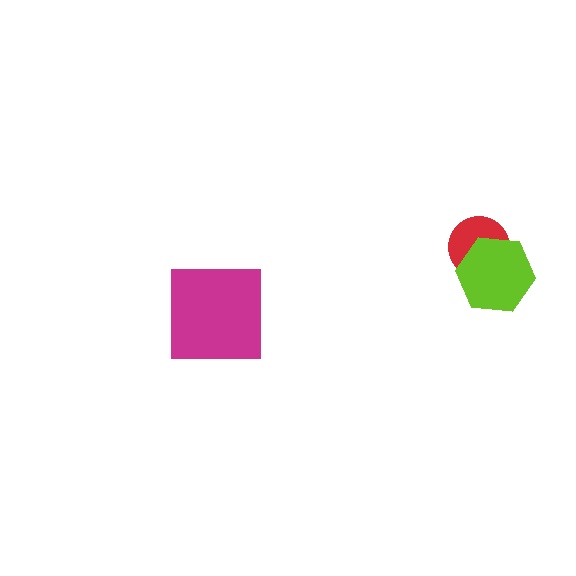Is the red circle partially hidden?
Yes, it is partially covered by another shape.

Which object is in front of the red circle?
The lime hexagon is in front of the red circle.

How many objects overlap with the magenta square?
0 objects overlap with the magenta square.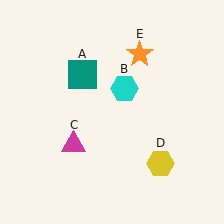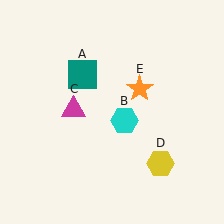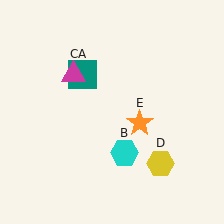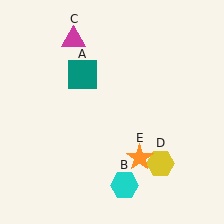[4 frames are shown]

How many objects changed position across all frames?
3 objects changed position: cyan hexagon (object B), magenta triangle (object C), orange star (object E).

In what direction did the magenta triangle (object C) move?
The magenta triangle (object C) moved up.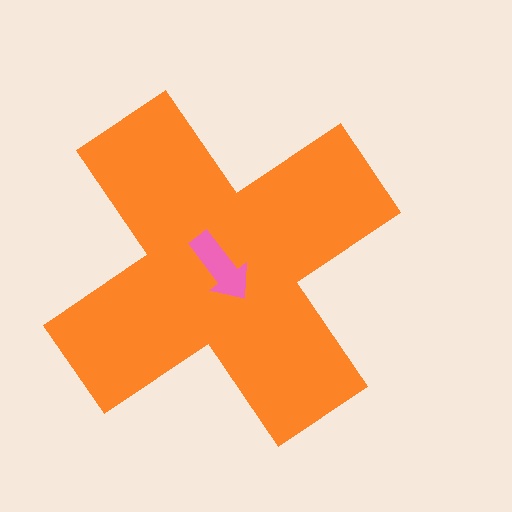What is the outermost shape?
The orange cross.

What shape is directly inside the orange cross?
The pink arrow.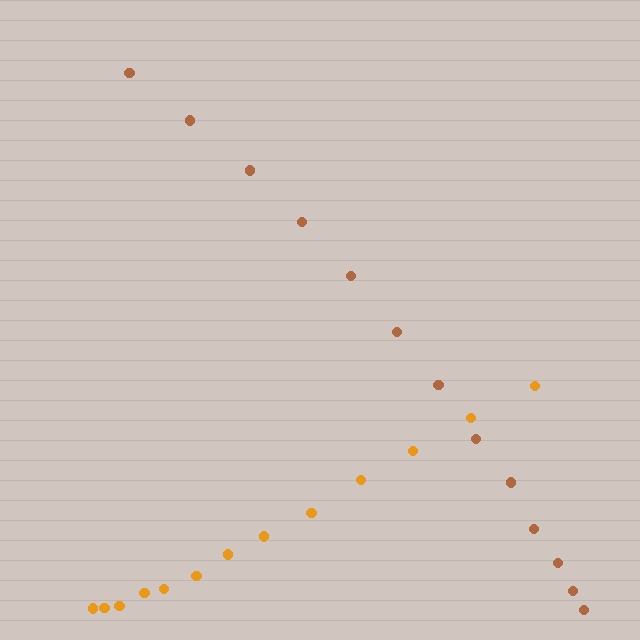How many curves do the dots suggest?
There are 2 distinct paths.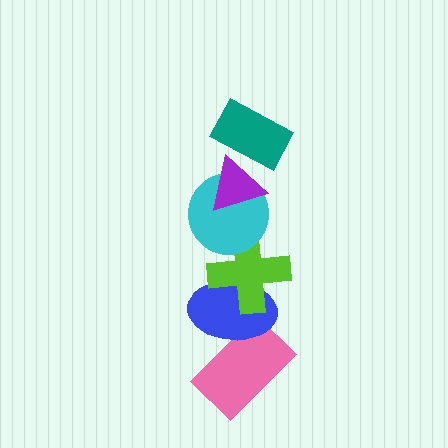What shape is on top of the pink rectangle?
The blue ellipse is on top of the pink rectangle.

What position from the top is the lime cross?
The lime cross is 4th from the top.